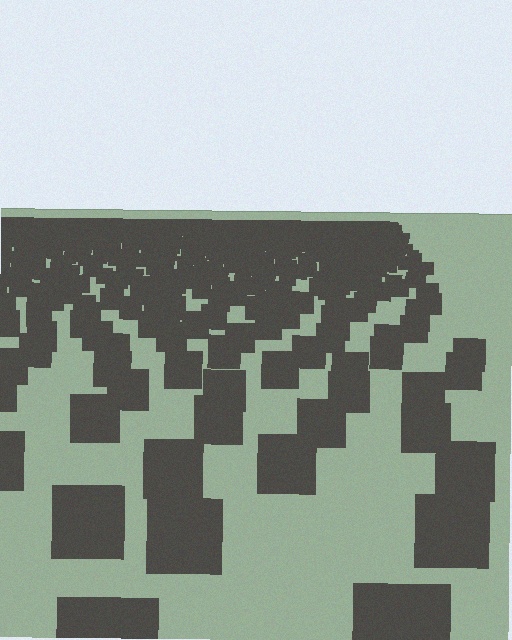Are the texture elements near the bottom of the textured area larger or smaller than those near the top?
Larger. Near the bottom, elements are closer to the viewer and appear at a bigger on-screen size.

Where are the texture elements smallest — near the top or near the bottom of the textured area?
Near the top.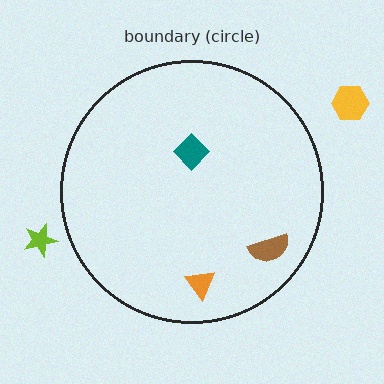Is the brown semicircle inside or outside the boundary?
Inside.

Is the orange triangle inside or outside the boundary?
Inside.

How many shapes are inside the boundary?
3 inside, 2 outside.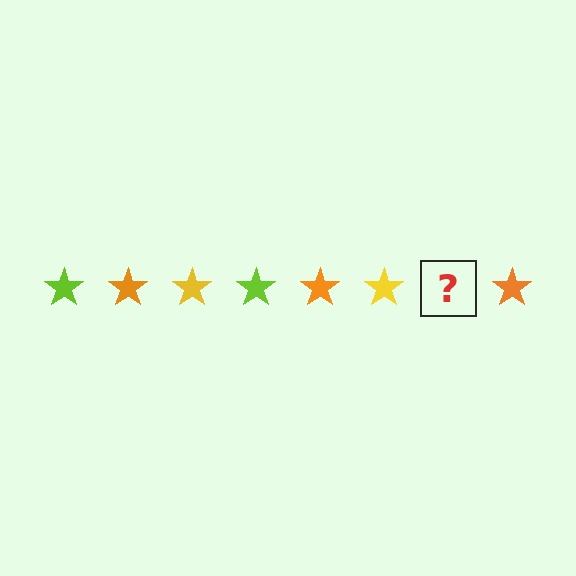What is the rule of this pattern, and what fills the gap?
The rule is that the pattern cycles through lime, orange, yellow stars. The gap should be filled with a lime star.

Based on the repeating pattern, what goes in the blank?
The blank should be a lime star.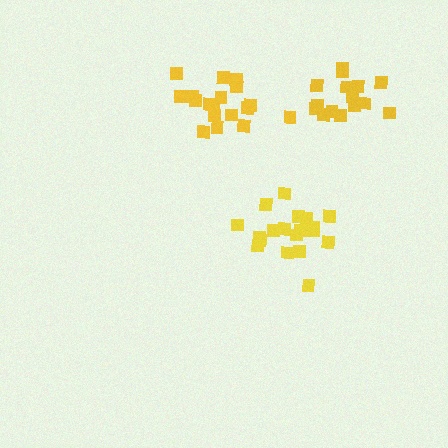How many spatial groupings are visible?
There are 3 spatial groupings.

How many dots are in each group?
Group 1: 19 dots, Group 2: 19 dots, Group 3: 15 dots (53 total).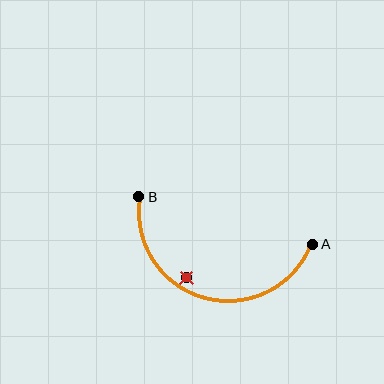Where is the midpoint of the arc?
The arc midpoint is the point on the curve farthest from the straight line joining A and B. It sits below that line.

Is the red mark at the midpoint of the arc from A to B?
No — the red mark does not lie on the arc at all. It sits slightly inside the curve.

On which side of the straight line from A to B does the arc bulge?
The arc bulges below the straight line connecting A and B.